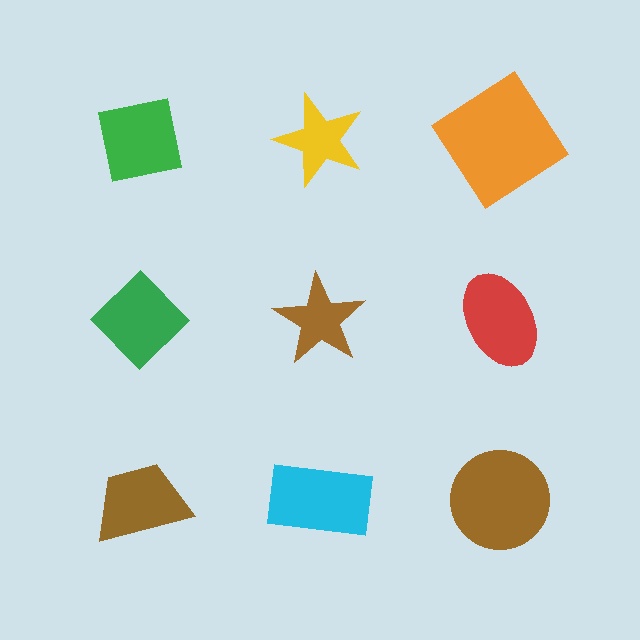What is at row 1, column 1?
A green square.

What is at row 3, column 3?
A brown circle.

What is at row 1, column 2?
A yellow star.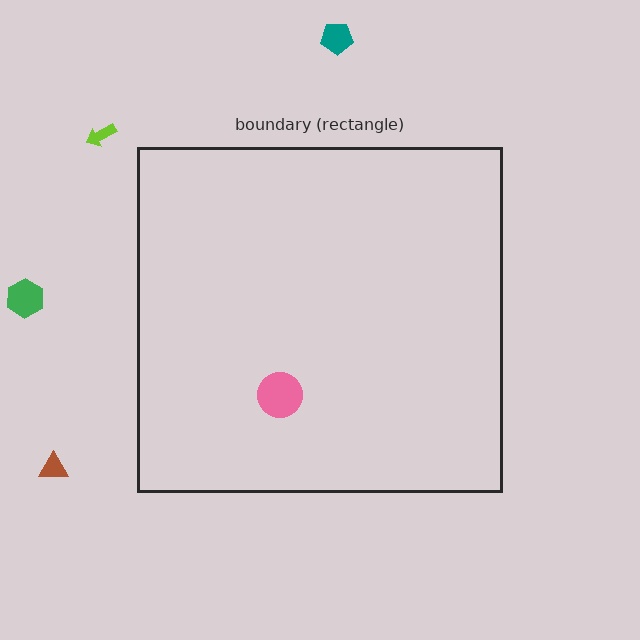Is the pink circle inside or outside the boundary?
Inside.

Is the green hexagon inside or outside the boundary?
Outside.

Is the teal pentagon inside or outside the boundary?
Outside.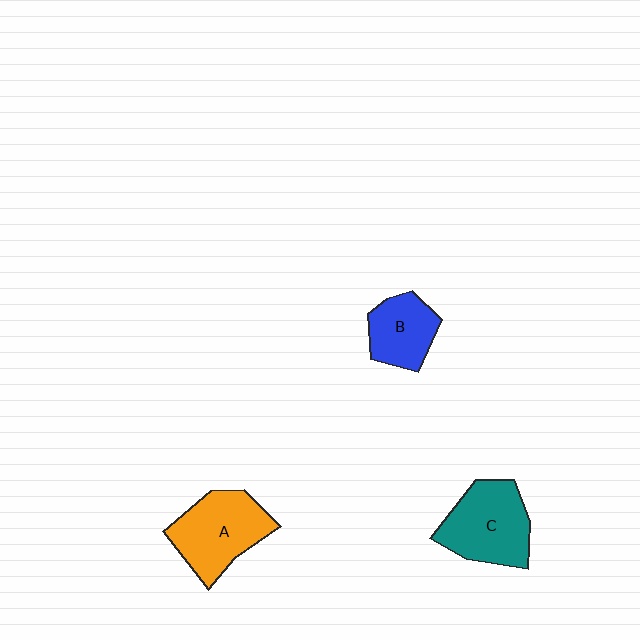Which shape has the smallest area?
Shape B (blue).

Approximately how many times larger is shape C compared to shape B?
Approximately 1.5 times.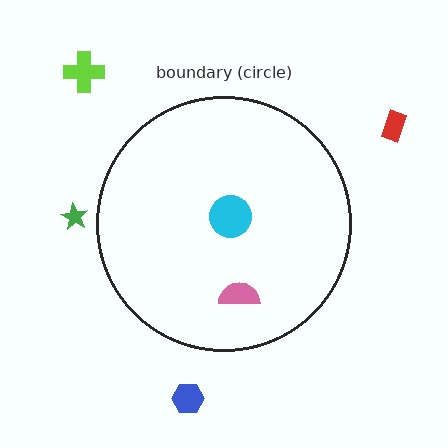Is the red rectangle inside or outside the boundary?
Outside.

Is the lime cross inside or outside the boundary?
Outside.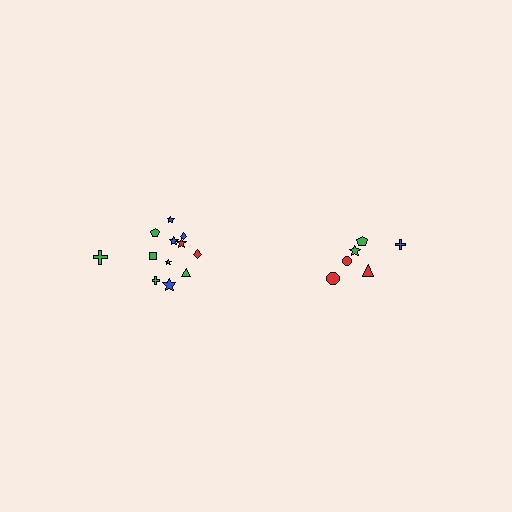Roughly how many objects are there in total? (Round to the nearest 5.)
Roughly 20 objects in total.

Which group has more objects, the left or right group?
The left group.